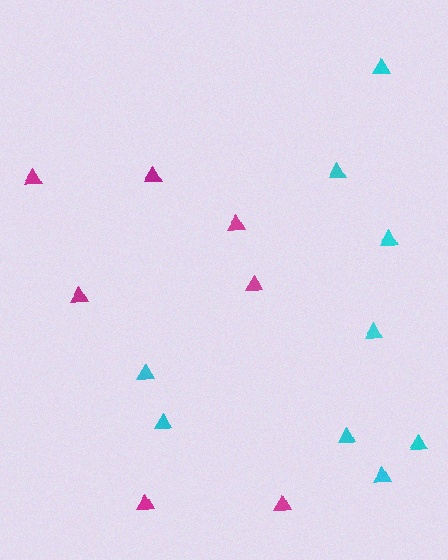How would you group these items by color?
There are 2 groups: one group of magenta triangles (7) and one group of cyan triangles (9).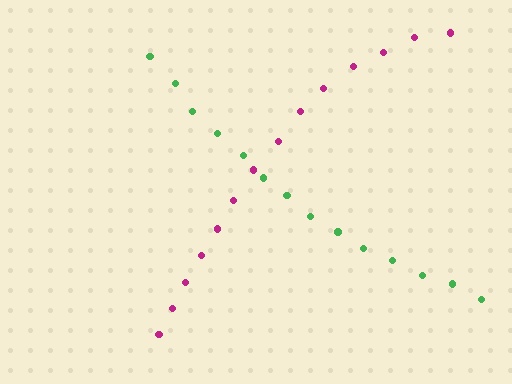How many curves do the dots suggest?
There are 2 distinct paths.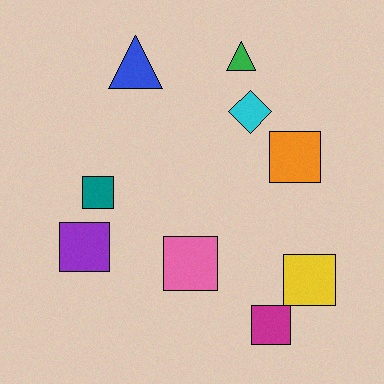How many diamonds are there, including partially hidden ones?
There is 1 diamond.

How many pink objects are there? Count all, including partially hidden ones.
There is 1 pink object.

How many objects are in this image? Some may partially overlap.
There are 9 objects.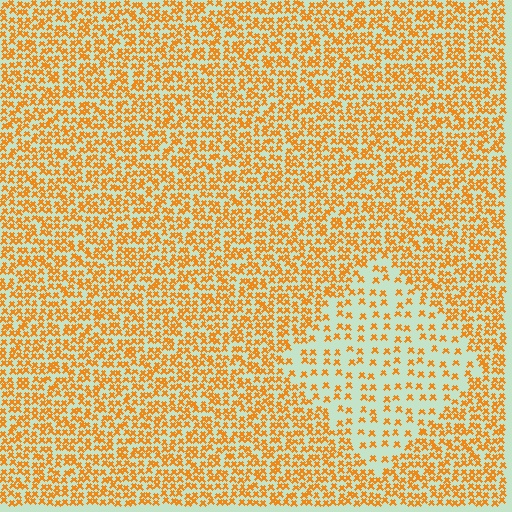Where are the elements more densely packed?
The elements are more densely packed outside the diamond boundary.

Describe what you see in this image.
The image contains small orange elements arranged at two different densities. A diamond-shaped region is visible where the elements are less densely packed than the surrounding area.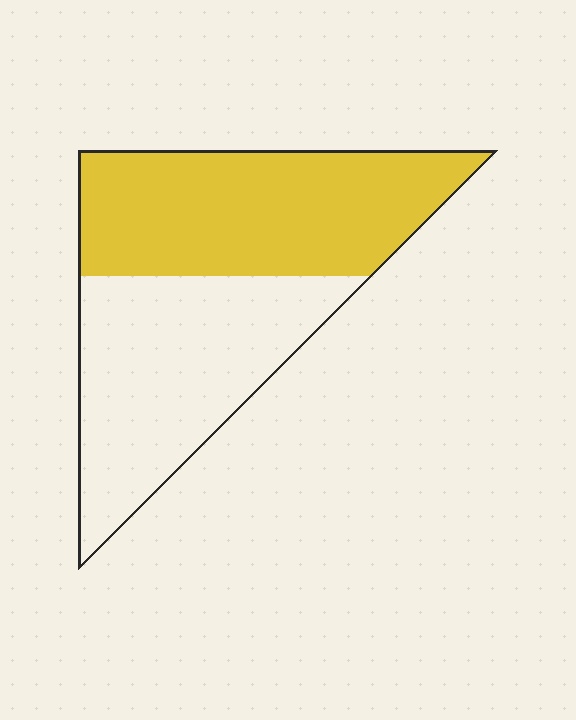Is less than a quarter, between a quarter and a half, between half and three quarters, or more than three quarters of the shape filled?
Between half and three quarters.